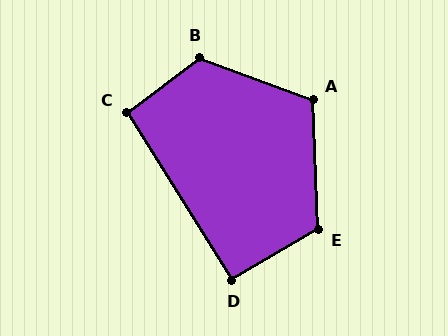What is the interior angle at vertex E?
Approximately 118 degrees (obtuse).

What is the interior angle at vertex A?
Approximately 112 degrees (obtuse).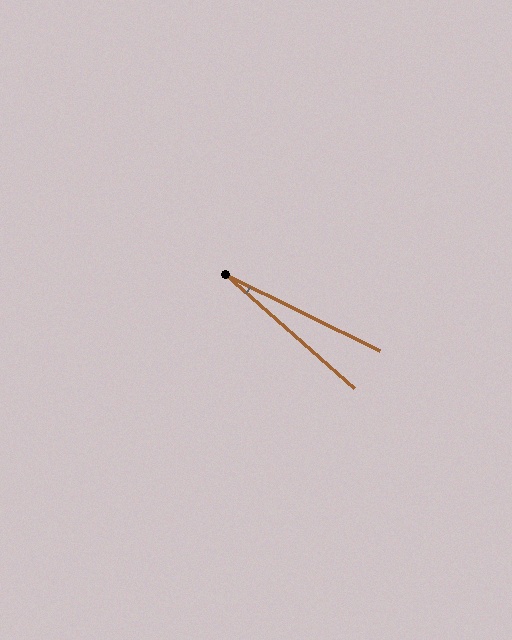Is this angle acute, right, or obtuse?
It is acute.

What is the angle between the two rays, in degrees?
Approximately 15 degrees.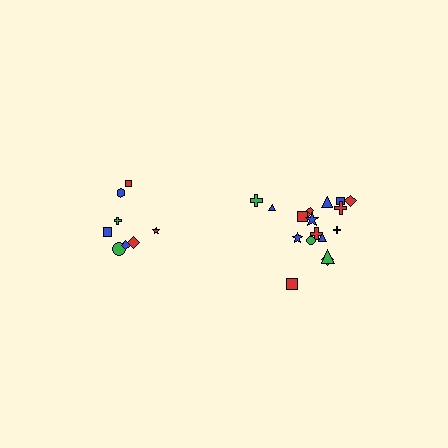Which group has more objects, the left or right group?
The right group.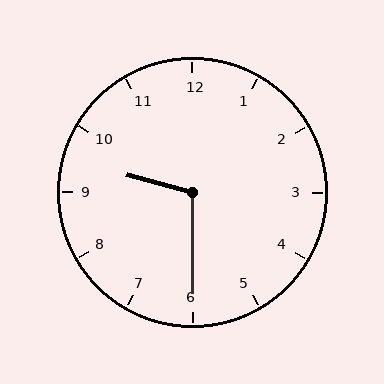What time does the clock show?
9:30.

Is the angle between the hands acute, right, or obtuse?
It is obtuse.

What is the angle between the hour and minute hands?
Approximately 105 degrees.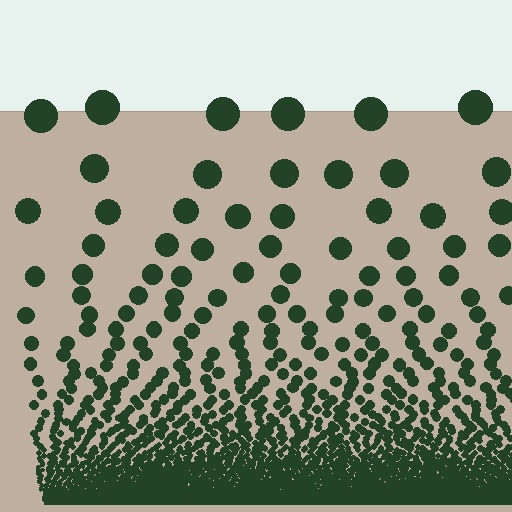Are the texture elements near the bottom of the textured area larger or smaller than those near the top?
Smaller. The gradient is inverted — elements near the bottom are smaller and denser.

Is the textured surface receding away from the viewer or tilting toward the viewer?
The surface appears to tilt toward the viewer. Texture elements get larger and sparser toward the top.